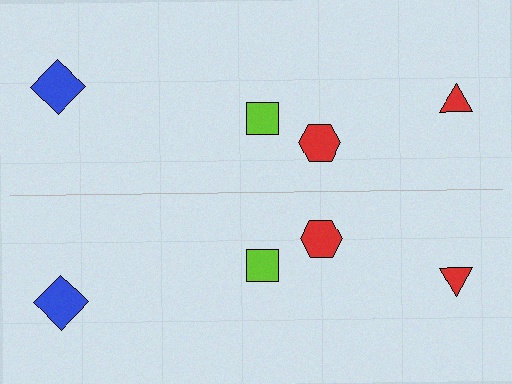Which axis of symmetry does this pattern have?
The pattern has a horizontal axis of symmetry running through the center of the image.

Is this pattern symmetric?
Yes, this pattern has bilateral (reflection) symmetry.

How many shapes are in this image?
There are 8 shapes in this image.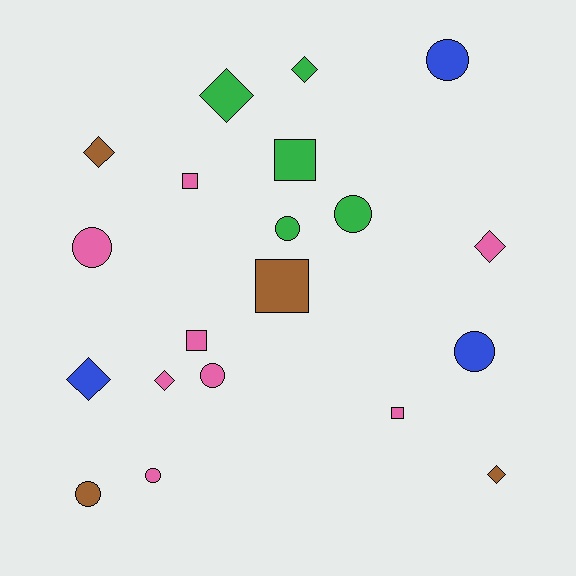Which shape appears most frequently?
Circle, with 8 objects.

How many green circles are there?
There are 2 green circles.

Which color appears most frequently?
Pink, with 8 objects.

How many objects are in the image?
There are 20 objects.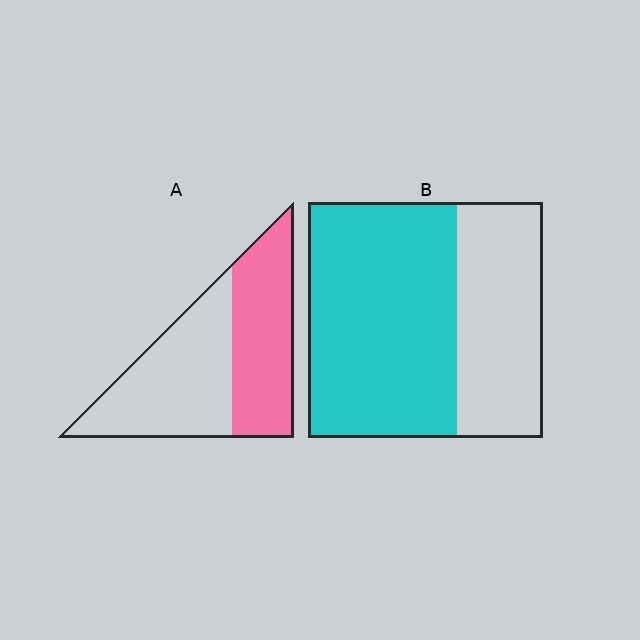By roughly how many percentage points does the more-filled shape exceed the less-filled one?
By roughly 20 percentage points (B over A).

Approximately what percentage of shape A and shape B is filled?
A is approximately 45% and B is approximately 65%.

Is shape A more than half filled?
No.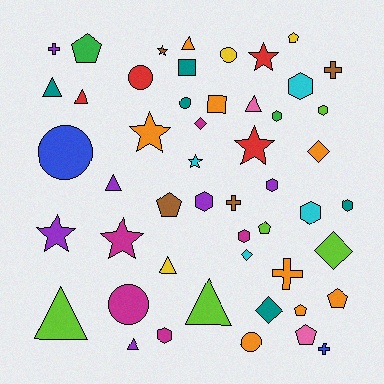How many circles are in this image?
There are 6 circles.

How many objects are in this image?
There are 50 objects.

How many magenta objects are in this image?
There are 5 magenta objects.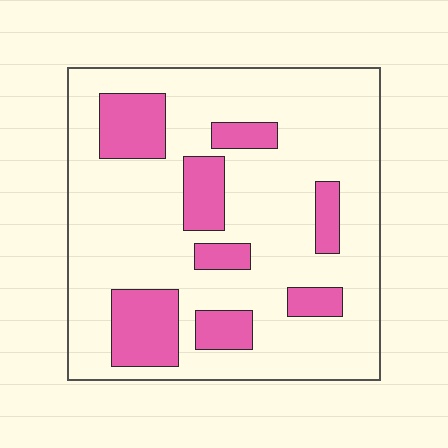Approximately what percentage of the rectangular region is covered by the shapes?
Approximately 20%.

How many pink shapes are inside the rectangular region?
8.